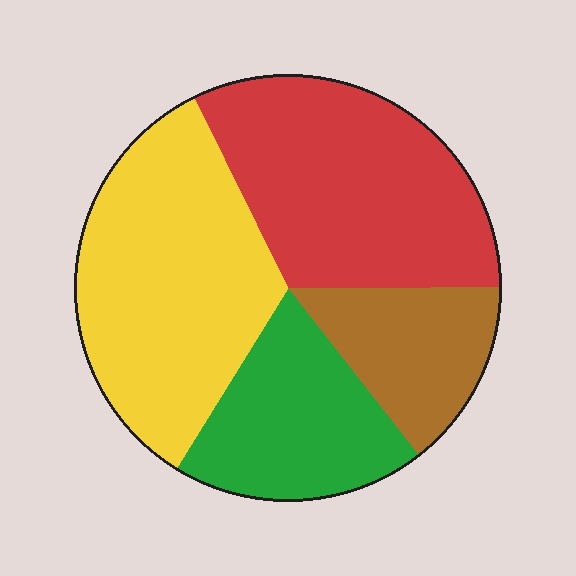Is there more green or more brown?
Green.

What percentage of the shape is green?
Green takes up about one fifth (1/5) of the shape.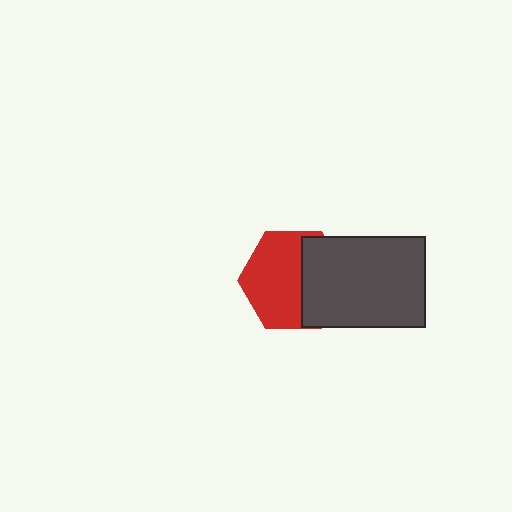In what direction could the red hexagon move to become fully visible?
The red hexagon could move left. That would shift it out from behind the dark gray rectangle entirely.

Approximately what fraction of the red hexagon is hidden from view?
Roughly 39% of the red hexagon is hidden behind the dark gray rectangle.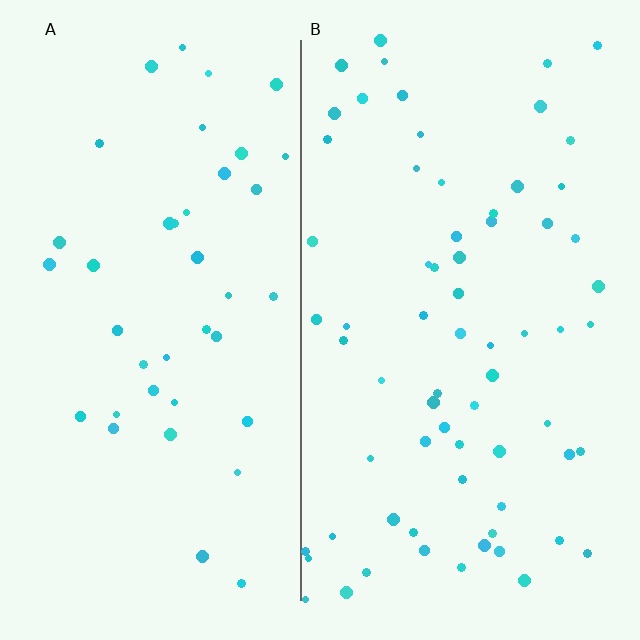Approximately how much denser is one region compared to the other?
Approximately 1.7× — region B over region A.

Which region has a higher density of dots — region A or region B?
B (the right).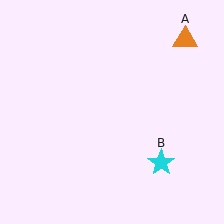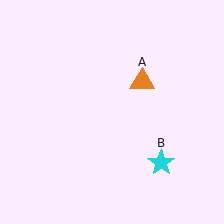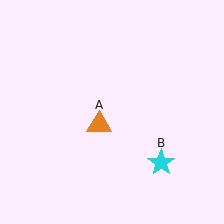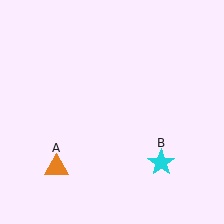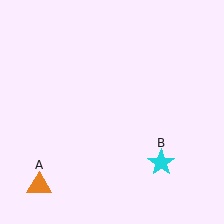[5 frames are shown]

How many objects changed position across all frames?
1 object changed position: orange triangle (object A).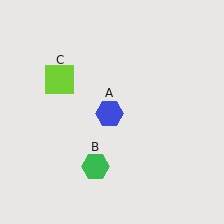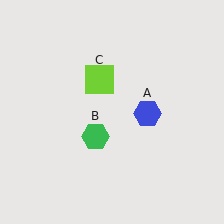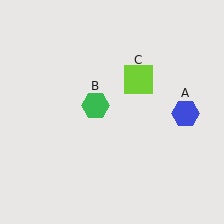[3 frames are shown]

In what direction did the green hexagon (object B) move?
The green hexagon (object B) moved up.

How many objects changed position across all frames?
3 objects changed position: blue hexagon (object A), green hexagon (object B), lime square (object C).